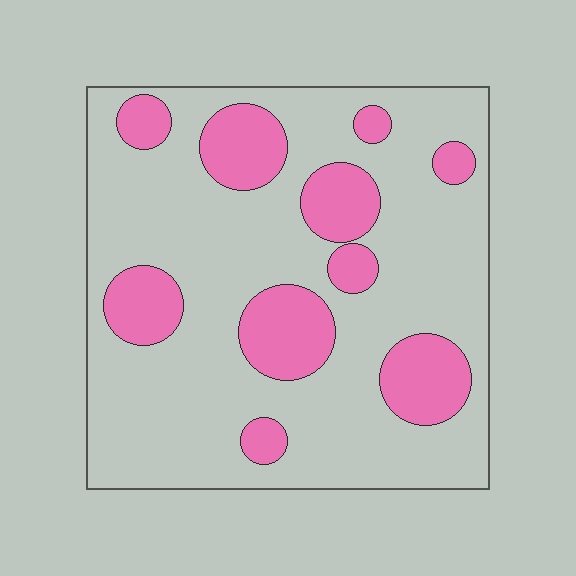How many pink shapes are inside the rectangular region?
10.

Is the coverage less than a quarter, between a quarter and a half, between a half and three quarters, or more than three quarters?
Less than a quarter.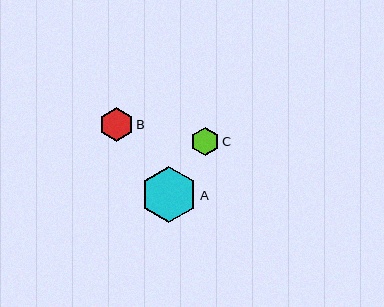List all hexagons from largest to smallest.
From largest to smallest: A, B, C.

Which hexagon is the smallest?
Hexagon C is the smallest with a size of approximately 29 pixels.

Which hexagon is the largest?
Hexagon A is the largest with a size of approximately 56 pixels.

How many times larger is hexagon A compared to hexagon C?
Hexagon A is approximately 1.9 times the size of hexagon C.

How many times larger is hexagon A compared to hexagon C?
Hexagon A is approximately 1.9 times the size of hexagon C.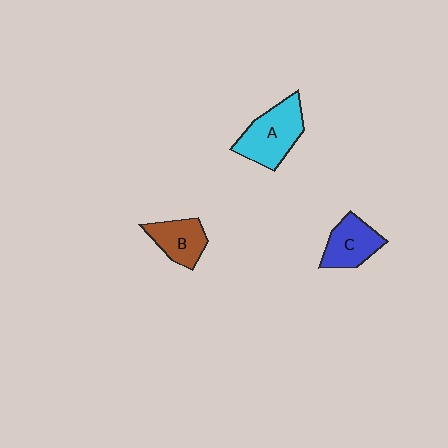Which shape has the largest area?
Shape A (cyan).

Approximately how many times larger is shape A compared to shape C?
Approximately 1.3 times.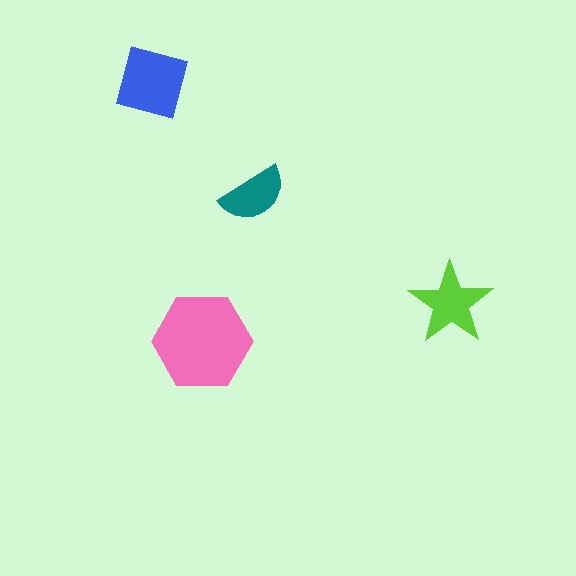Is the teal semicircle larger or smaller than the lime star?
Smaller.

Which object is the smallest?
The teal semicircle.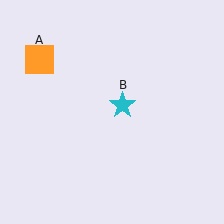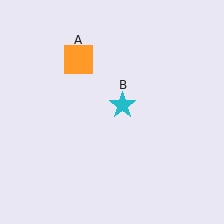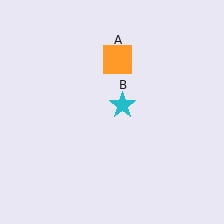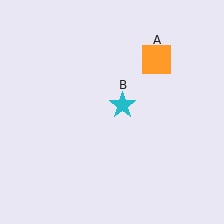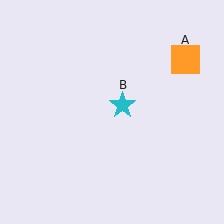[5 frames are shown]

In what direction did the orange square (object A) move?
The orange square (object A) moved right.